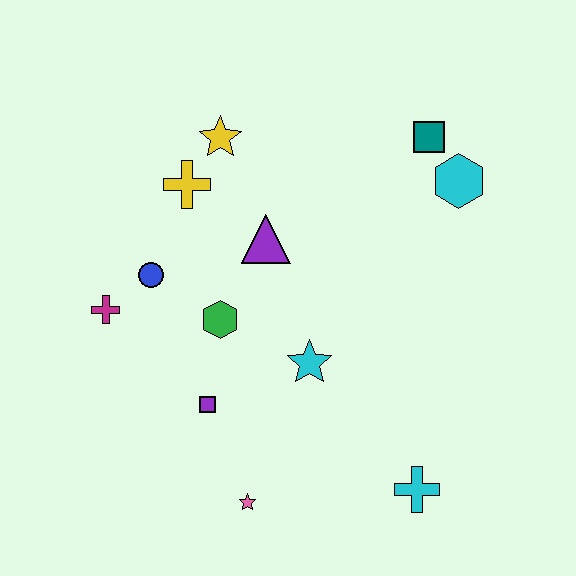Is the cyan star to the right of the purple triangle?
Yes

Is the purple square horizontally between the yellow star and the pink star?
No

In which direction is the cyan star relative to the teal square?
The cyan star is below the teal square.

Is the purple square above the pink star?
Yes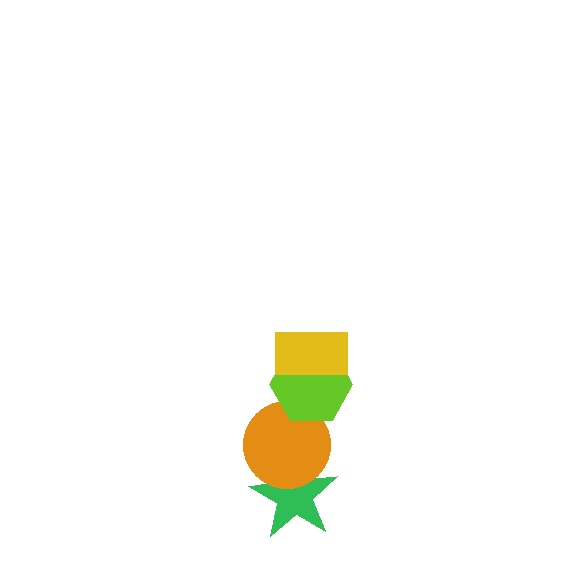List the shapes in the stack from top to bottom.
From top to bottom: the yellow rectangle, the lime hexagon, the orange circle, the green star.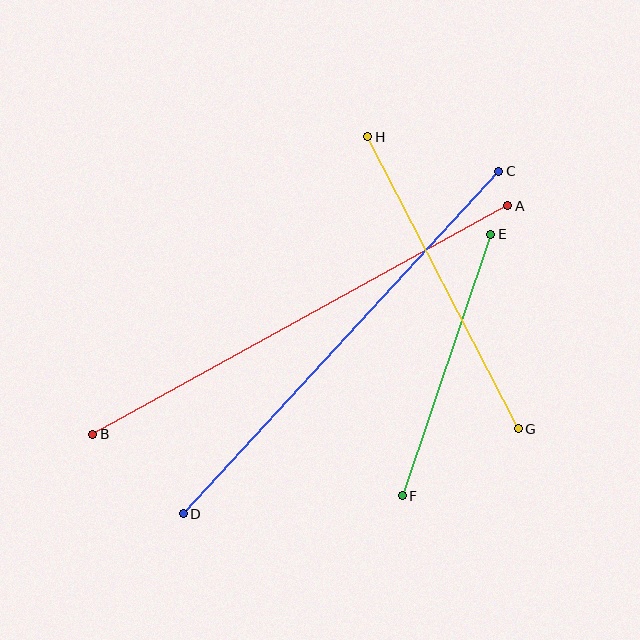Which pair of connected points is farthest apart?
Points A and B are farthest apart.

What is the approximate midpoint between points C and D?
The midpoint is at approximately (341, 342) pixels.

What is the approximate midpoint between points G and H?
The midpoint is at approximately (443, 283) pixels.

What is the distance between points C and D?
The distance is approximately 466 pixels.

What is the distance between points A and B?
The distance is approximately 474 pixels.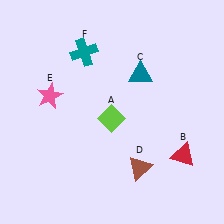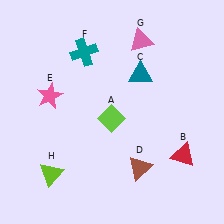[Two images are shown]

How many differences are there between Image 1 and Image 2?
There are 2 differences between the two images.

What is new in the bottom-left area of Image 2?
A lime triangle (H) was added in the bottom-left area of Image 2.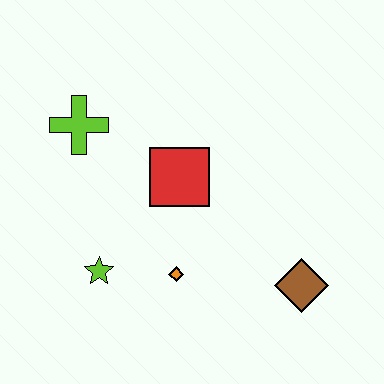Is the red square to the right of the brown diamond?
No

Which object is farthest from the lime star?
The brown diamond is farthest from the lime star.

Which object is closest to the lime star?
The orange diamond is closest to the lime star.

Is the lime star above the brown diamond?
Yes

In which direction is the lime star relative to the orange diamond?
The lime star is to the left of the orange diamond.